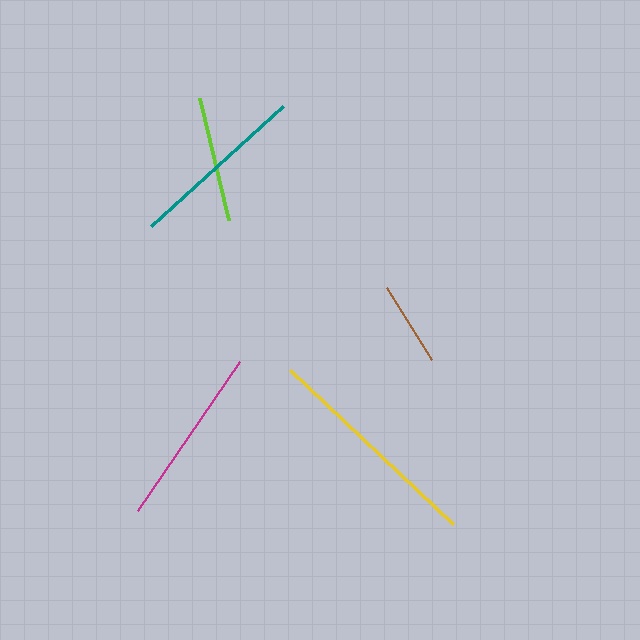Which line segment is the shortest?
The brown line is the shortest at approximately 85 pixels.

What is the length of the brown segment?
The brown segment is approximately 85 pixels long.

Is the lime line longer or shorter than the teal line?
The teal line is longer than the lime line.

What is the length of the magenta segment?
The magenta segment is approximately 180 pixels long.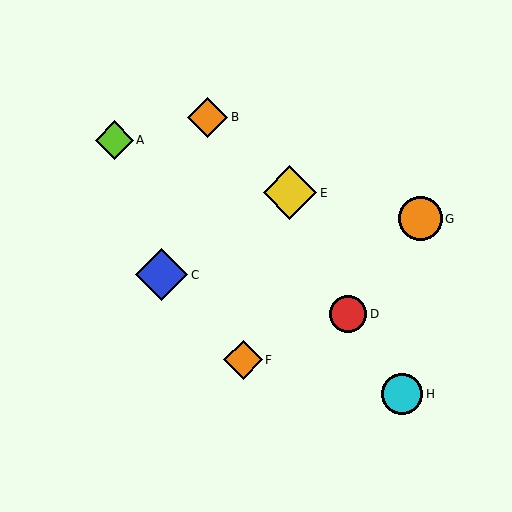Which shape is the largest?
The yellow diamond (labeled E) is the largest.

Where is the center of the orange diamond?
The center of the orange diamond is at (207, 117).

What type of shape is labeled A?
Shape A is a lime diamond.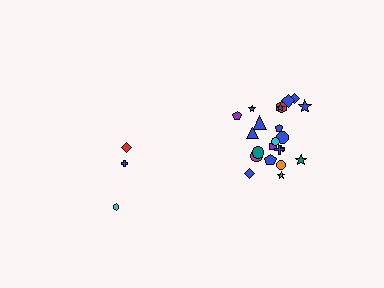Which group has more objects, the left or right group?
The right group.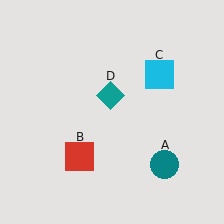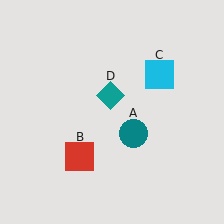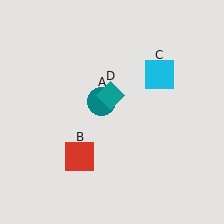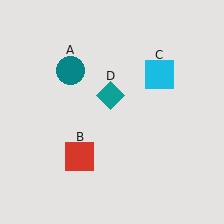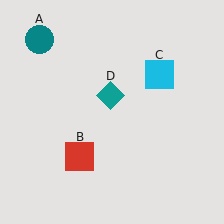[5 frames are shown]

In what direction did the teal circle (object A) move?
The teal circle (object A) moved up and to the left.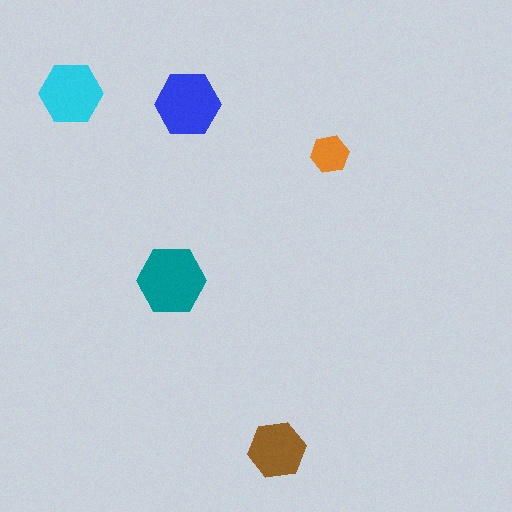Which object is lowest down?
The brown hexagon is bottommost.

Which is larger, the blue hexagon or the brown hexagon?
The blue one.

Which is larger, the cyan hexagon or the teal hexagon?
The teal one.